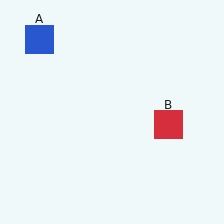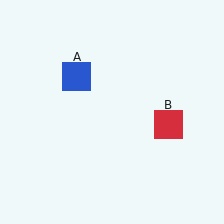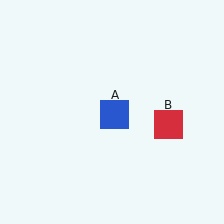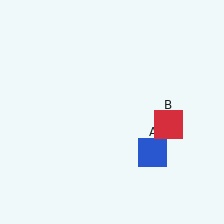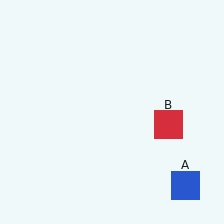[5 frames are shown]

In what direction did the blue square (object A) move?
The blue square (object A) moved down and to the right.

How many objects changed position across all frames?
1 object changed position: blue square (object A).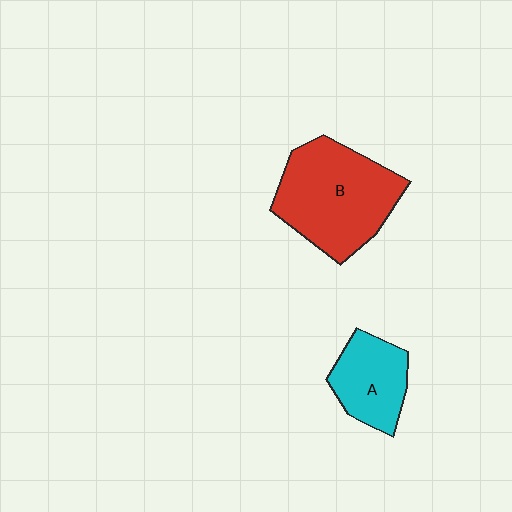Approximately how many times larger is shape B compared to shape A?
Approximately 1.8 times.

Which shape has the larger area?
Shape B (red).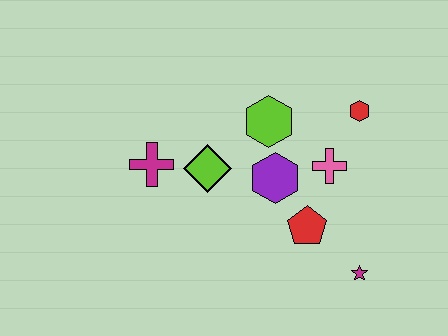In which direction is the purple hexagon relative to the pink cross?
The purple hexagon is to the left of the pink cross.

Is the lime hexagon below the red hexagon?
Yes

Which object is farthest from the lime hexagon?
The magenta star is farthest from the lime hexagon.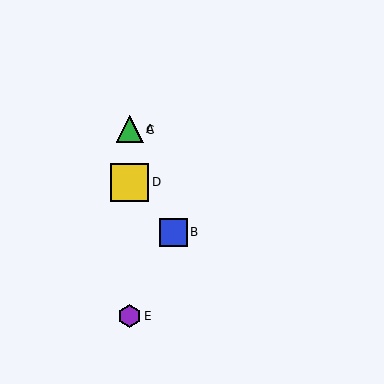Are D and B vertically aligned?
No, D is at x≈130 and B is at x≈173.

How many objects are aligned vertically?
4 objects (A, C, D, E) are aligned vertically.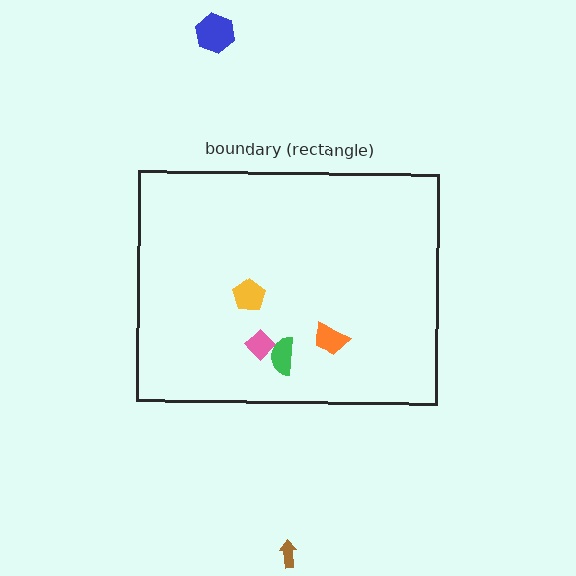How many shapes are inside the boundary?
4 inside, 2 outside.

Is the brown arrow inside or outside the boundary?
Outside.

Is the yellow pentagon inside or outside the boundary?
Inside.